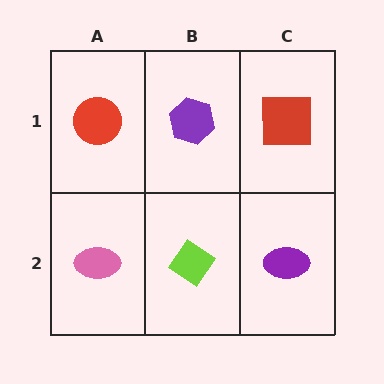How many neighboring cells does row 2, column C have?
2.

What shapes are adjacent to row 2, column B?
A purple hexagon (row 1, column B), a pink ellipse (row 2, column A), a purple ellipse (row 2, column C).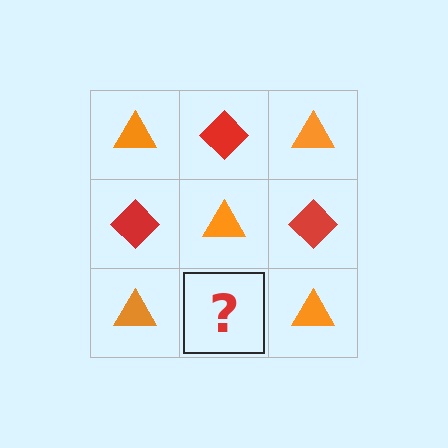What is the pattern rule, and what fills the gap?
The rule is that it alternates orange triangle and red diamond in a checkerboard pattern. The gap should be filled with a red diamond.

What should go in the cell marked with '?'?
The missing cell should contain a red diamond.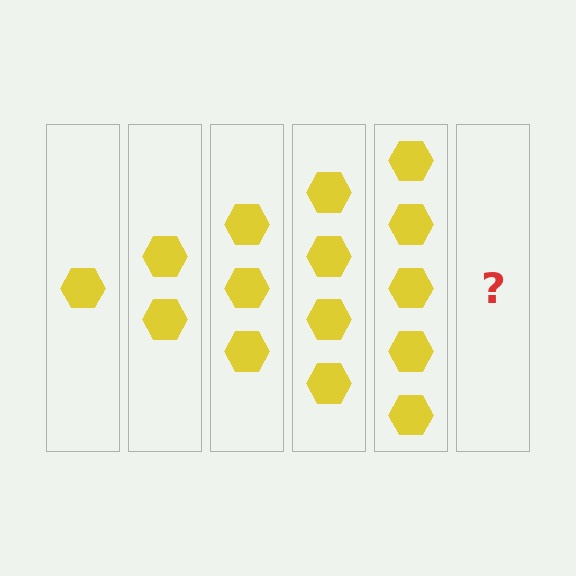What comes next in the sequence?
The next element should be 6 hexagons.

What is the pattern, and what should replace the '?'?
The pattern is that each step adds one more hexagon. The '?' should be 6 hexagons.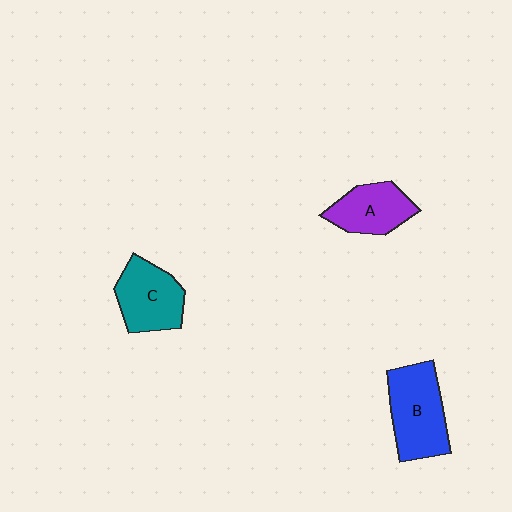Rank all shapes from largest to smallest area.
From largest to smallest: B (blue), C (teal), A (purple).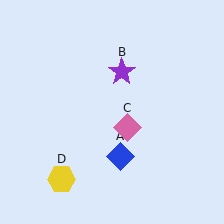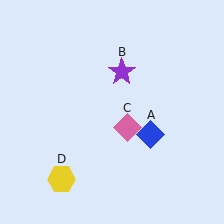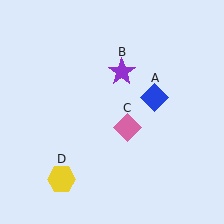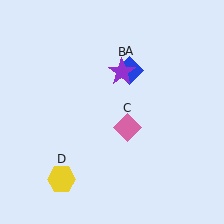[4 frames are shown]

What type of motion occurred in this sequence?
The blue diamond (object A) rotated counterclockwise around the center of the scene.